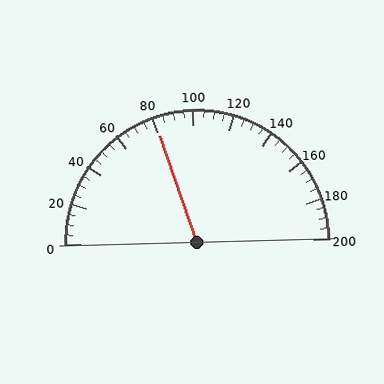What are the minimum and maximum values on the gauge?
The gauge ranges from 0 to 200.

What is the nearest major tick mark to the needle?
The nearest major tick mark is 80.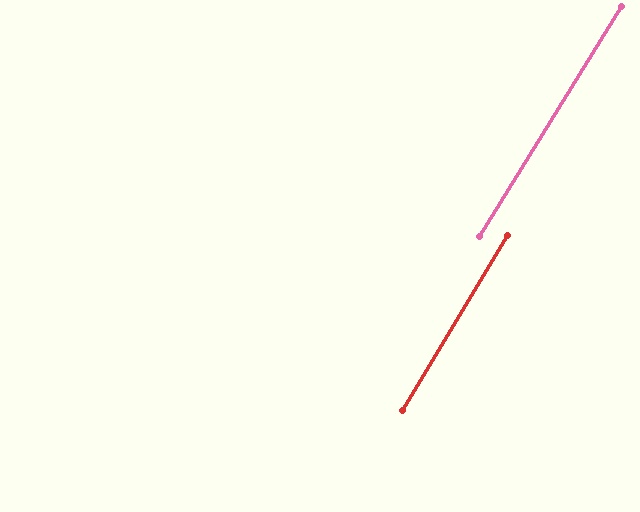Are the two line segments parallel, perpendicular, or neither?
Parallel — their directions differ by only 0.5°.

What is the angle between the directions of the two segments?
Approximately 1 degree.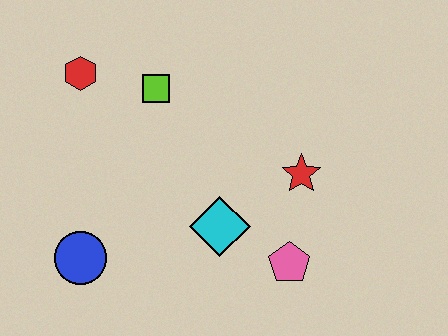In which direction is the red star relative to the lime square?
The red star is to the right of the lime square.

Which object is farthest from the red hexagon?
The pink pentagon is farthest from the red hexagon.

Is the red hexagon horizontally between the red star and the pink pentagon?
No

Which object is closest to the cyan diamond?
The pink pentagon is closest to the cyan diamond.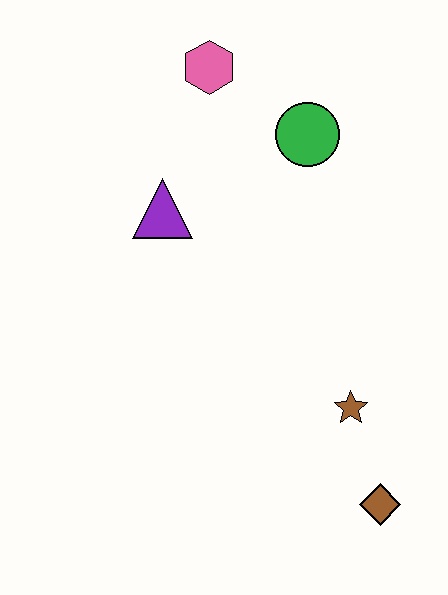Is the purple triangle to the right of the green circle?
No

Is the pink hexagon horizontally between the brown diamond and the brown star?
No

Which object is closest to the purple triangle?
The pink hexagon is closest to the purple triangle.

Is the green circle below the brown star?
No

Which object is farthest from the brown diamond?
The pink hexagon is farthest from the brown diamond.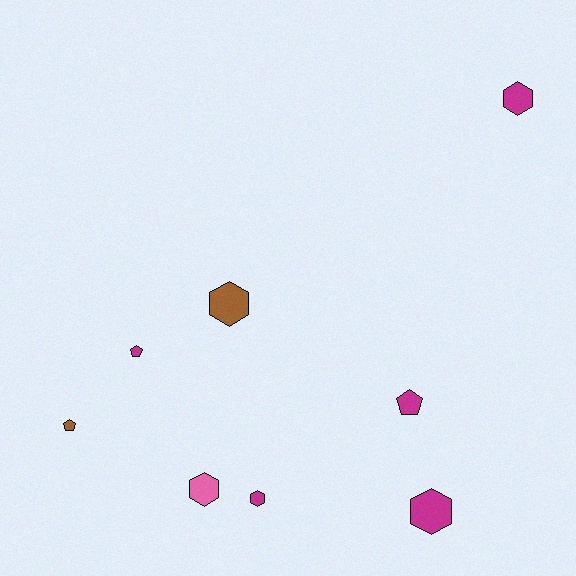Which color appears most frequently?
Magenta, with 5 objects.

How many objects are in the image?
There are 8 objects.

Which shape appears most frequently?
Hexagon, with 5 objects.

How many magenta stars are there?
There are no magenta stars.